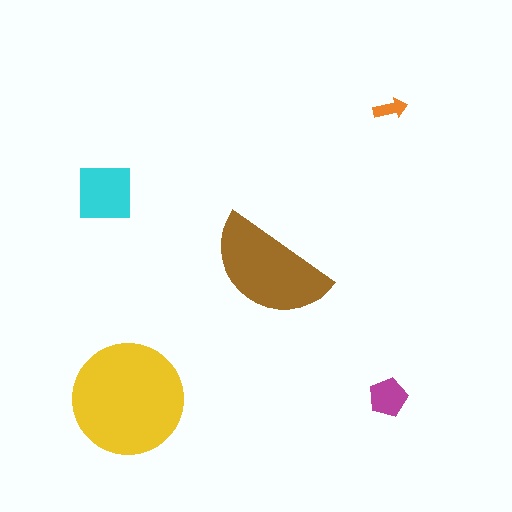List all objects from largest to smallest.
The yellow circle, the brown semicircle, the cyan square, the magenta pentagon, the orange arrow.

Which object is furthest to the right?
The orange arrow is rightmost.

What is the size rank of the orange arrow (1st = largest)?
5th.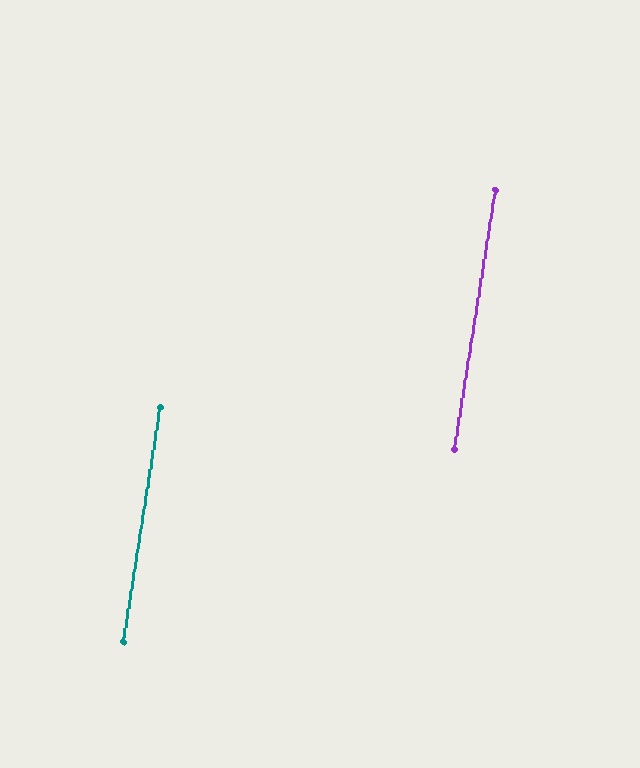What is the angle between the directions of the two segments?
Approximately 0 degrees.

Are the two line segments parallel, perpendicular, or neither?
Parallel — their directions differ by only 0.0°.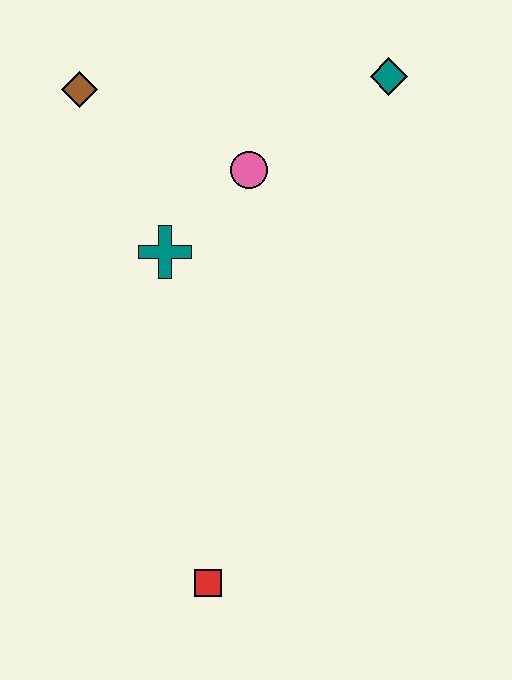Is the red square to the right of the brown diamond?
Yes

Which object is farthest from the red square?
The teal diamond is farthest from the red square.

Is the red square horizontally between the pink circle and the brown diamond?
Yes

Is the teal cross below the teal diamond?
Yes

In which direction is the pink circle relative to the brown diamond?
The pink circle is to the right of the brown diamond.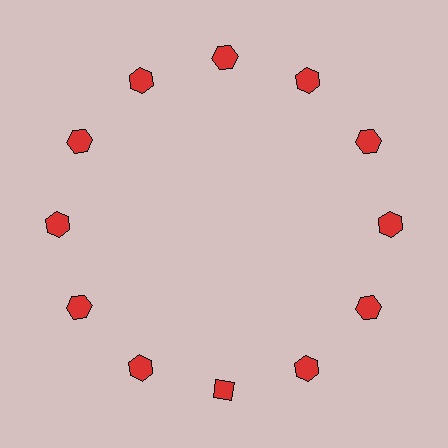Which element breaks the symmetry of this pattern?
The red diamond at roughly the 6 o'clock position breaks the symmetry. All other shapes are red hexagons.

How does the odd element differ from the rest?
It has a different shape: diamond instead of hexagon.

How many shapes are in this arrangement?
There are 12 shapes arranged in a ring pattern.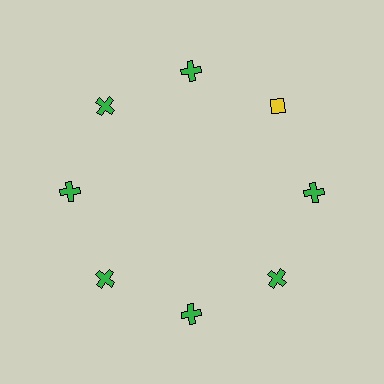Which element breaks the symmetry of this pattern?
The yellow diamond at roughly the 2 o'clock position breaks the symmetry. All other shapes are green crosses.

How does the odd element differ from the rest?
It differs in both color (yellow instead of green) and shape (diamond instead of cross).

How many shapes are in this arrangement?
There are 8 shapes arranged in a ring pattern.